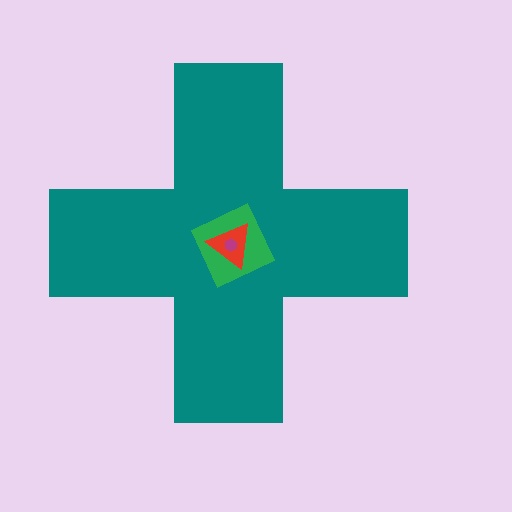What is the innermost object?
The magenta hexagon.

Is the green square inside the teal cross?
Yes.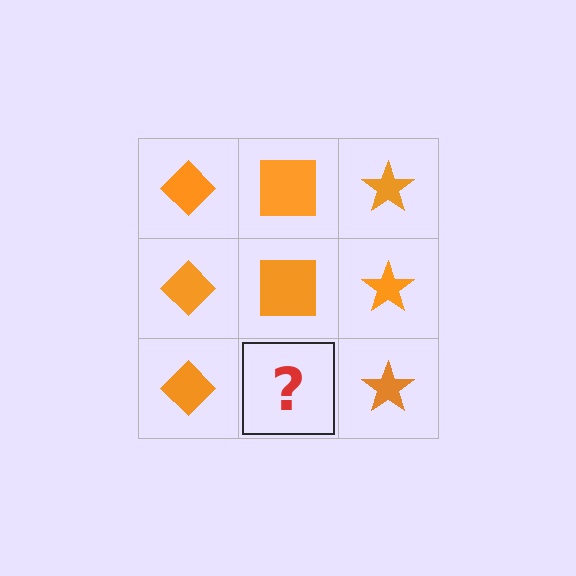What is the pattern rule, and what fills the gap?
The rule is that each column has a consistent shape. The gap should be filled with an orange square.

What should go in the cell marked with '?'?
The missing cell should contain an orange square.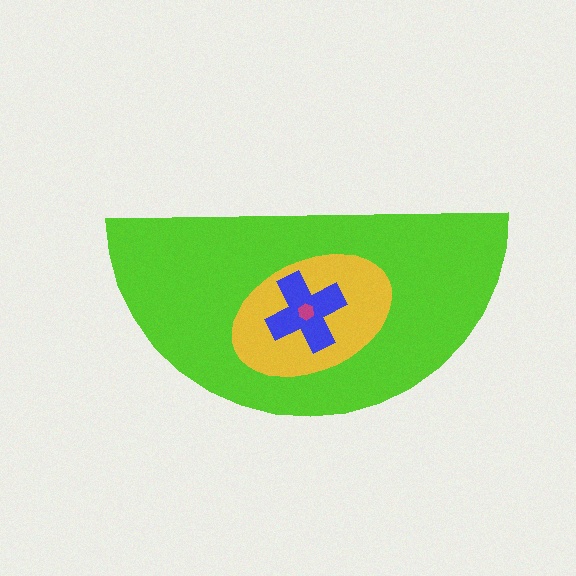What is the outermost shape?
The lime semicircle.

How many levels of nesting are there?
4.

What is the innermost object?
The magenta hexagon.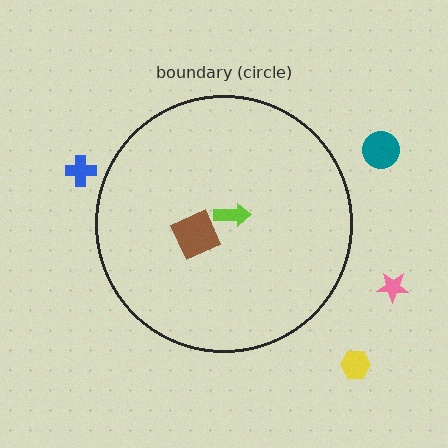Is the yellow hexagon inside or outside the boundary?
Outside.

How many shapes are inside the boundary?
2 inside, 4 outside.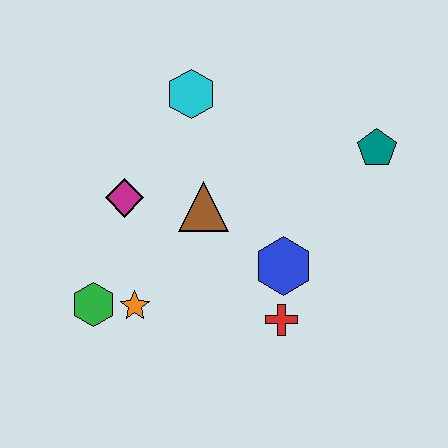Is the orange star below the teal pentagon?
Yes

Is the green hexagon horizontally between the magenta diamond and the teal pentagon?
No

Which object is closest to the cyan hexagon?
The brown triangle is closest to the cyan hexagon.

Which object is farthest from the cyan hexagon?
The red cross is farthest from the cyan hexagon.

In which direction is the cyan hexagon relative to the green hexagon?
The cyan hexagon is above the green hexagon.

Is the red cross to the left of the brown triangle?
No